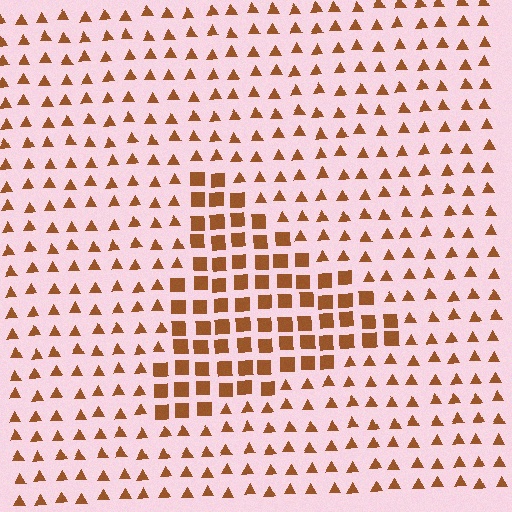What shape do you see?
I see a triangle.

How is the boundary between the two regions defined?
The boundary is defined by a change in element shape: squares inside vs. triangles outside. All elements share the same color and spacing.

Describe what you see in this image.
The image is filled with small brown elements arranged in a uniform grid. A triangle-shaped region contains squares, while the surrounding area contains triangles. The boundary is defined purely by the change in element shape.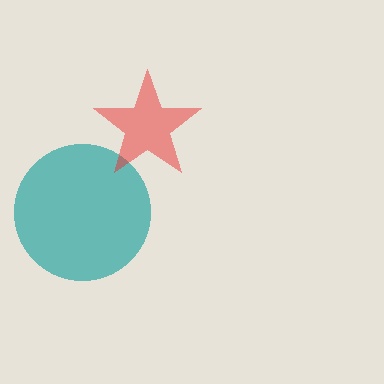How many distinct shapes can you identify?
There are 2 distinct shapes: a teal circle, a red star.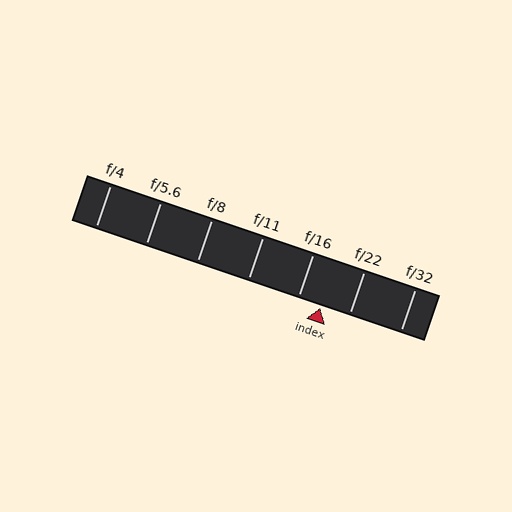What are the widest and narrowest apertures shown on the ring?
The widest aperture shown is f/4 and the narrowest is f/32.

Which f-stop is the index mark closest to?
The index mark is closest to f/16.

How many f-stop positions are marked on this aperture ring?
There are 7 f-stop positions marked.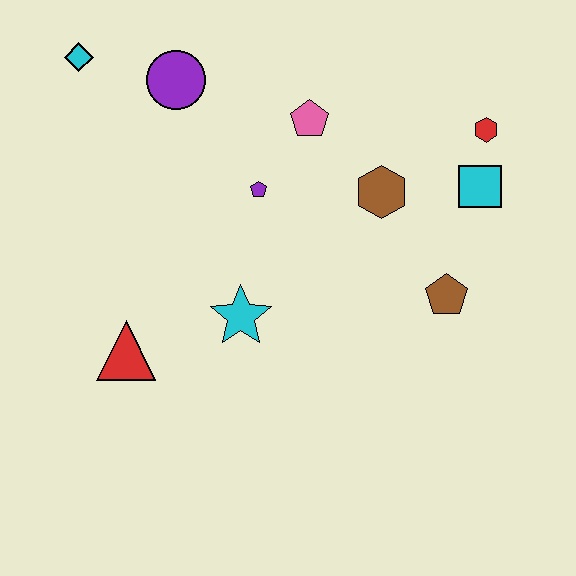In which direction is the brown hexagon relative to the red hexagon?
The brown hexagon is to the left of the red hexagon.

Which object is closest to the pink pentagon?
The purple pentagon is closest to the pink pentagon.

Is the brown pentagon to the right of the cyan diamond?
Yes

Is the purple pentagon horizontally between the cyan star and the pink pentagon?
Yes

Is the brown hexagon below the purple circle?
Yes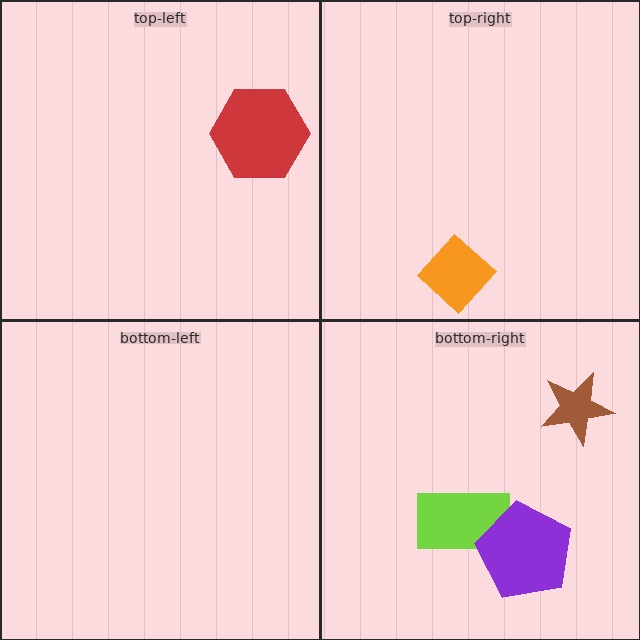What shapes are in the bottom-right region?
The lime rectangle, the brown star, the purple pentagon.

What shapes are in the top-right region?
The orange diamond.